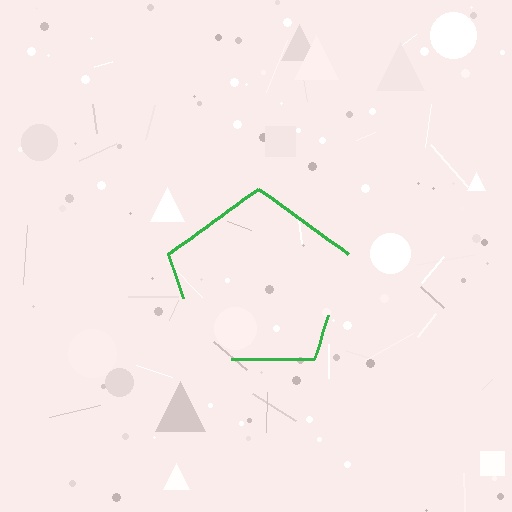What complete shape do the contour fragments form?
The contour fragments form a pentagon.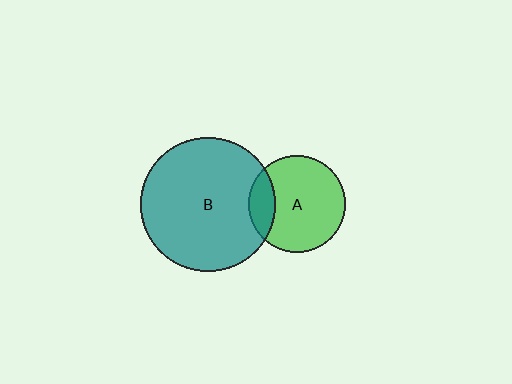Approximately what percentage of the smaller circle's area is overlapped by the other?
Approximately 20%.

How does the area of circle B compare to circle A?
Approximately 1.9 times.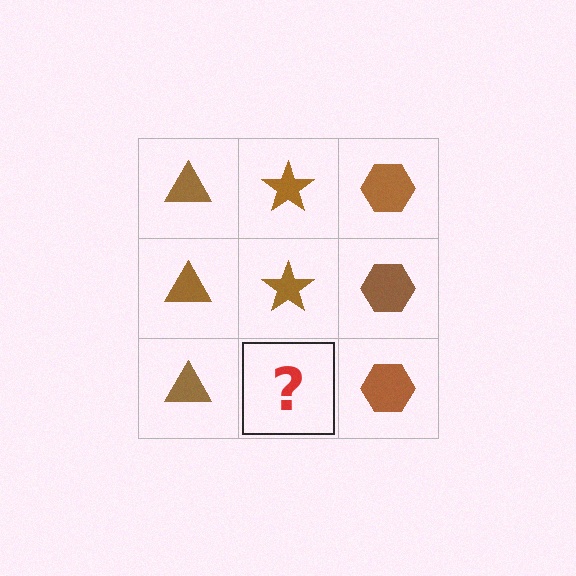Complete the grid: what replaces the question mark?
The question mark should be replaced with a brown star.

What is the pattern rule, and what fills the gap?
The rule is that each column has a consistent shape. The gap should be filled with a brown star.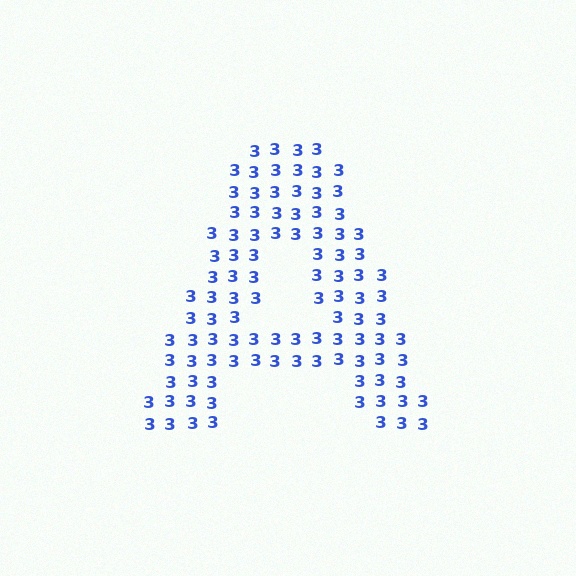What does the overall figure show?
The overall figure shows the letter A.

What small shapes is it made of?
It is made of small digit 3's.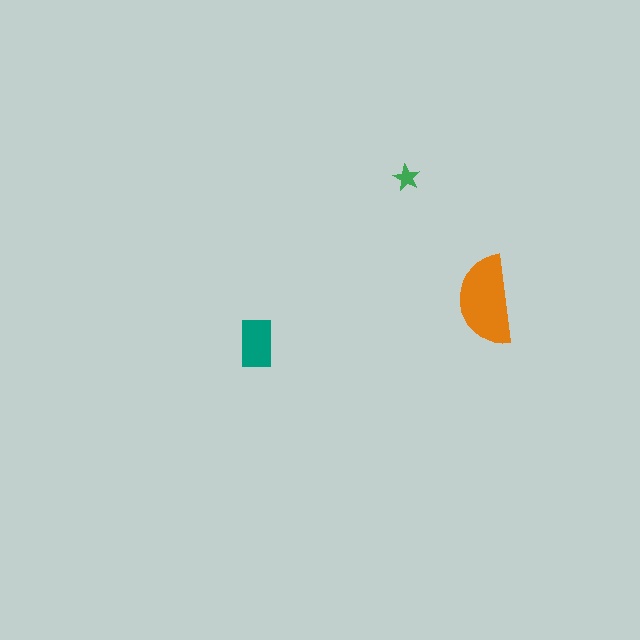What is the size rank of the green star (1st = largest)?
3rd.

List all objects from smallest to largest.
The green star, the teal rectangle, the orange semicircle.